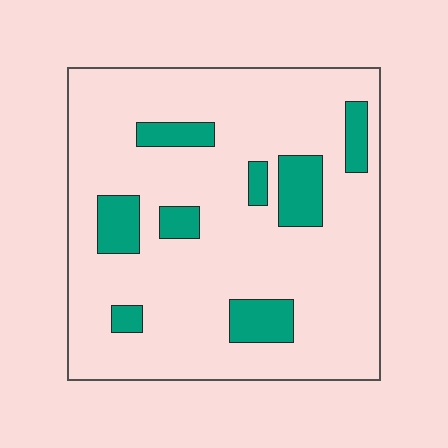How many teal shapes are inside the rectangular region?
8.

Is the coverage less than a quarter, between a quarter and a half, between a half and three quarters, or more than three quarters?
Less than a quarter.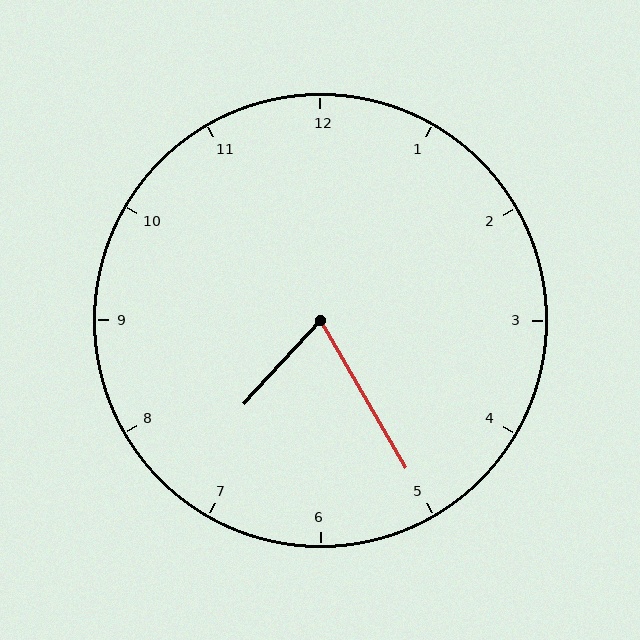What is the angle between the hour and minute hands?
Approximately 72 degrees.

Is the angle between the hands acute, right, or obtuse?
It is acute.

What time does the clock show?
7:25.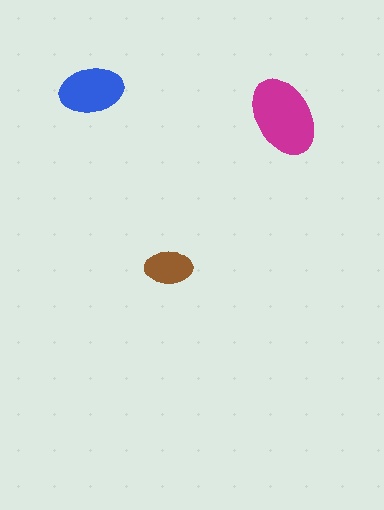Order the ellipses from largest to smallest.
the magenta one, the blue one, the brown one.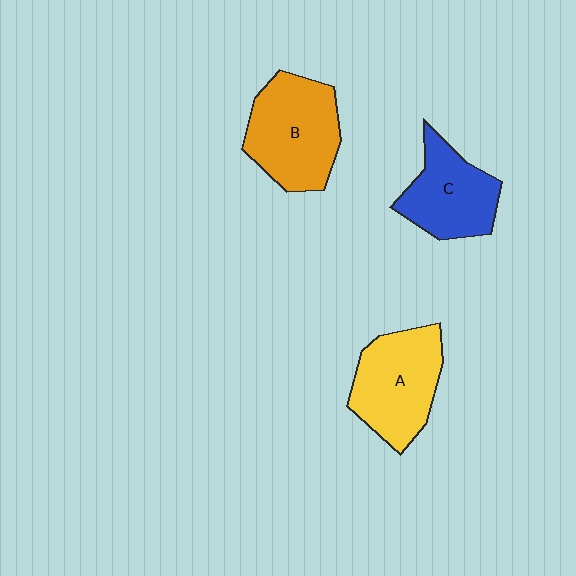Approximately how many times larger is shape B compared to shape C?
Approximately 1.3 times.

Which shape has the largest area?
Shape B (orange).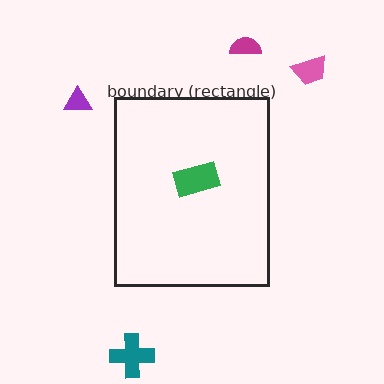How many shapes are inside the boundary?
1 inside, 4 outside.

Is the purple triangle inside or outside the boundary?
Outside.